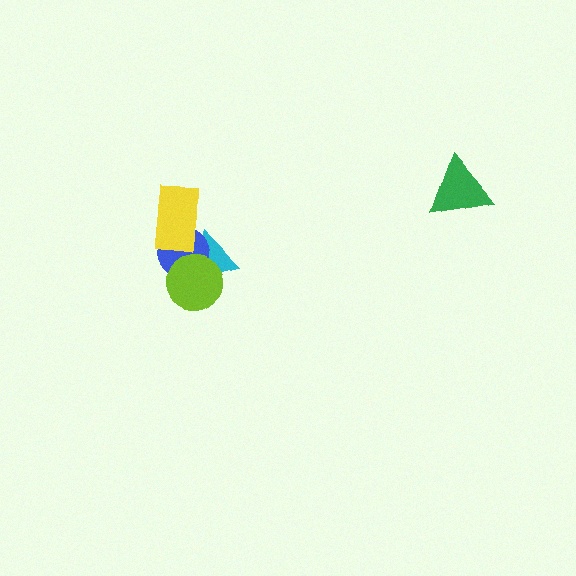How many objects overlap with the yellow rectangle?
2 objects overlap with the yellow rectangle.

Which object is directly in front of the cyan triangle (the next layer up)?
The blue circle is directly in front of the cyan triangle.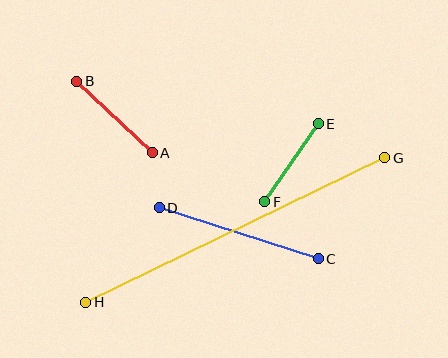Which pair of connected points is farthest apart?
Points G and H are farthest apart.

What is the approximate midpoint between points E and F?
The midpoint is at approximately (292, 163) pixels.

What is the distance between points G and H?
The distance is approximately 332 pixels.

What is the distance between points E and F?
The distance is approximately 94 pixels.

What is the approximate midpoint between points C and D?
The midpoint is at approximately (239, 233) pixels.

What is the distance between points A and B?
The distance is approximately 104 pixels.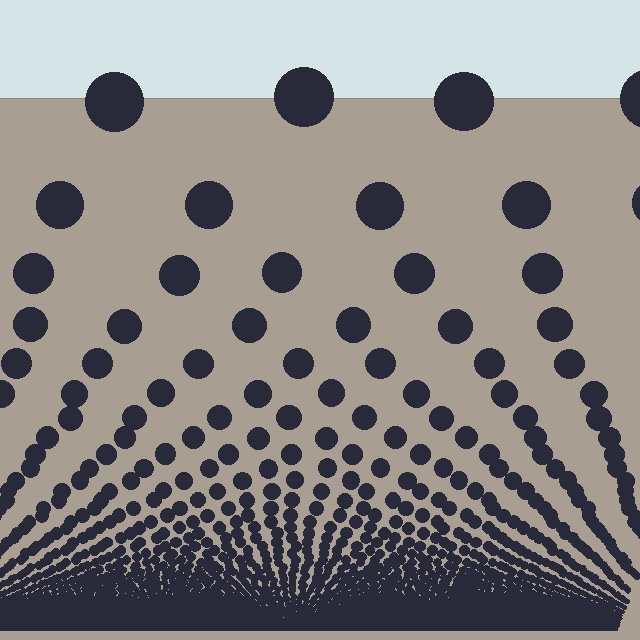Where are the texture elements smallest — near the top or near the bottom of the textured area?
Near the bottom.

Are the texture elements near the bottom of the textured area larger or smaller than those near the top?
Smaller. The gradient is inverted — elements near the bottom are smaller and denser.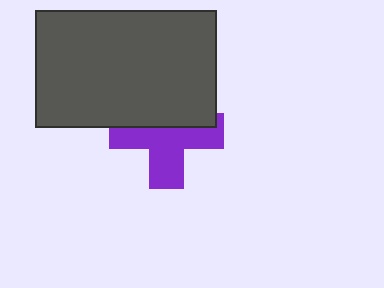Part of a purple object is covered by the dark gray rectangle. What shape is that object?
It is a cross.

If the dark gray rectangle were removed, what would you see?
You would see the complete purple cross.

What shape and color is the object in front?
The object in front is a dark gray rectangle.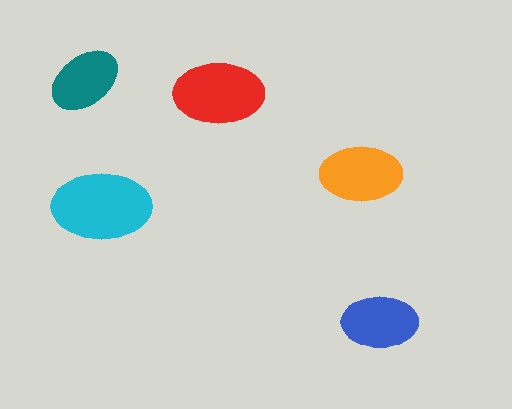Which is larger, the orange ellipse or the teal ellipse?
The orange one.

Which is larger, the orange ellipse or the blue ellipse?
The orange one.